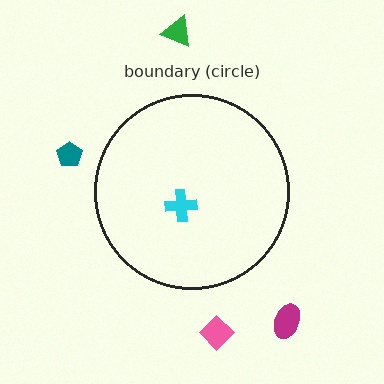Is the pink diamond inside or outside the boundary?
Outside.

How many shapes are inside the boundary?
1 inside, 4 outside.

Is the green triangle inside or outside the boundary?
Outside.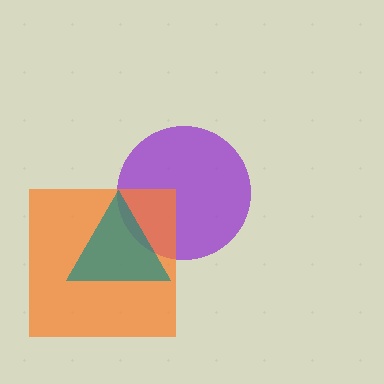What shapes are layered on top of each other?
The layered shapes are: a purple circle, an orange square, a teal triangle.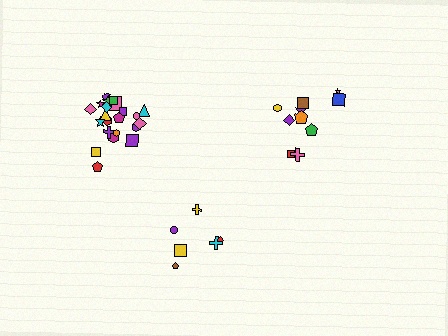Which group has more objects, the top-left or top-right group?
The top-left group.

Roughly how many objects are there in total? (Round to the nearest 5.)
Roughly 40 objects in total.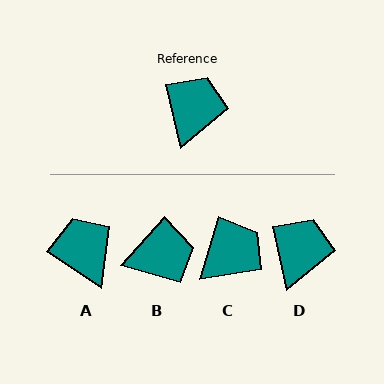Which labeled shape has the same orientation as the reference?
D.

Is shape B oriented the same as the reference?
No, it is off by about 55 degrees.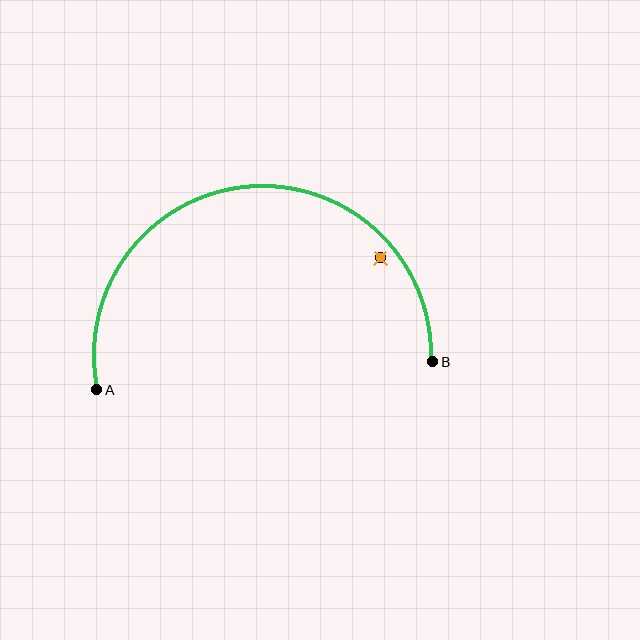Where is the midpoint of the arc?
The arc midpoint is the point on the curve farthest from the straight line joining A and B. It sits above that line.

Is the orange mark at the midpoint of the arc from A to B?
No — the orange mark does not lie on the arc at all. It sits slightly inside the curve.